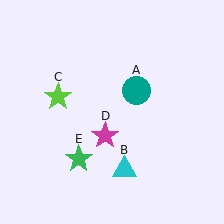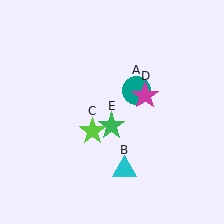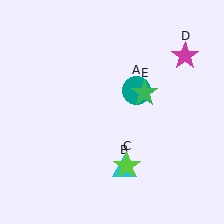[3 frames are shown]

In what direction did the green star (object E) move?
The green star (object E) moved up and to the right.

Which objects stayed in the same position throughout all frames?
Teal circle (object A) and cyan triangle (object B) remained stationary.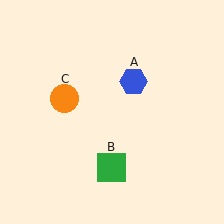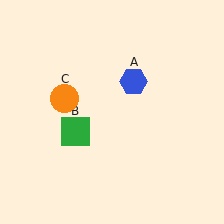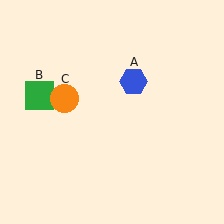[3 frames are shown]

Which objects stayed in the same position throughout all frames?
Blue hexagon (object A) and orange circle (object C) remained stationary.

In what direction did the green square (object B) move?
The green square (object B) moved up and to the left.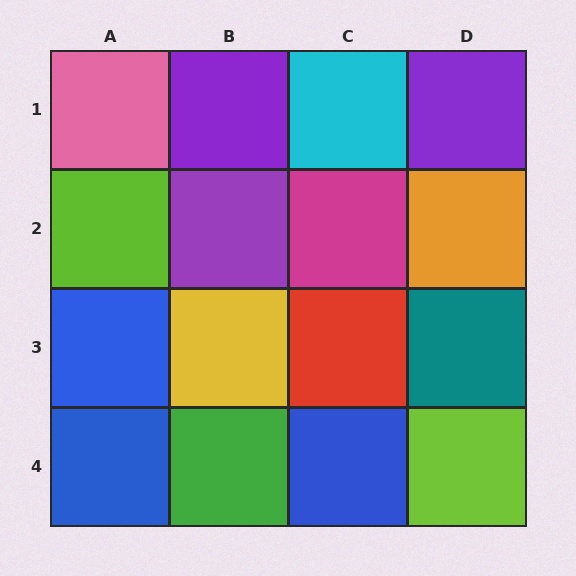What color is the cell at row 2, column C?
Magenta.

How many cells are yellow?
1 cell is yellow.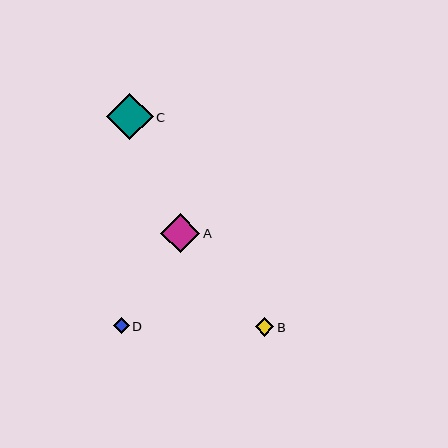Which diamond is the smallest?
Diamond D is the smallest with a size of approximately 16 pixels.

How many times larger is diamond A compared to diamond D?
Diamond A is approximately 2.4 times the size of diamond D.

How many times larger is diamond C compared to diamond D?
Diamond C is approximately 2.9 times the size of diamond D.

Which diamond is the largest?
Diamond C is the largest with a size of approximately 47 pixels.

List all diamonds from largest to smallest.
From largest to smallest: C, A, B, D.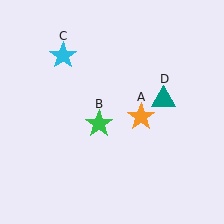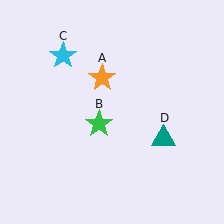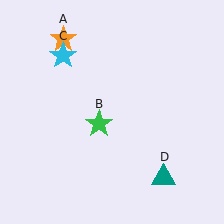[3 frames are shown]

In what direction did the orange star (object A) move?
The orange star (object A) moved up and to the left.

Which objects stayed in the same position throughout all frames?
Green star (object B) and cyan star (object C) remained stationary.